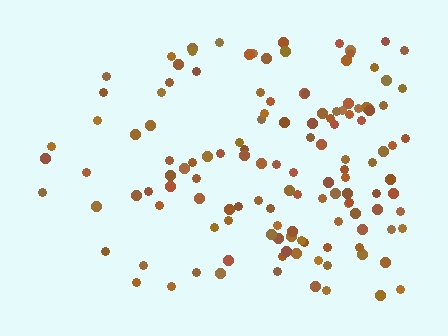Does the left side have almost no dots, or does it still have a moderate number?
Still a moderate number, just noticeably fewer than the right.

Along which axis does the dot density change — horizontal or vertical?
Horizontal.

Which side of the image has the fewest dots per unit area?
The left.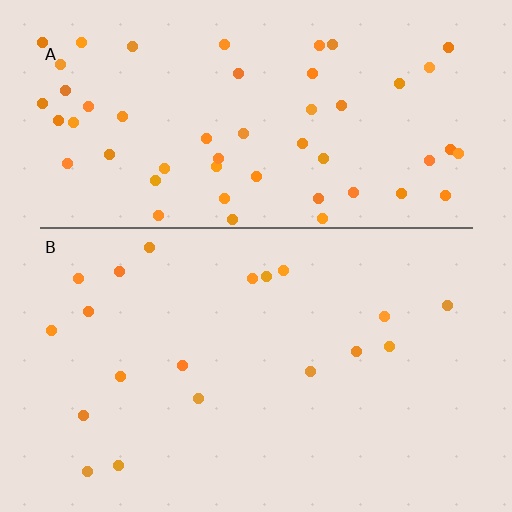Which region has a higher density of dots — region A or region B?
A (the top).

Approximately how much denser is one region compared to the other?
Approximately 2.9× — region A over region B.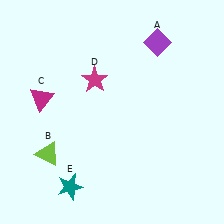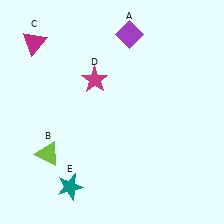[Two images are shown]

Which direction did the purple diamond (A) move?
The purple diamond (A) moved left.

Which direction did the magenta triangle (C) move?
The magenta triangle (C) moved up.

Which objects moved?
The objects that moved are: the purple diamond (A), the magenta triangle (C).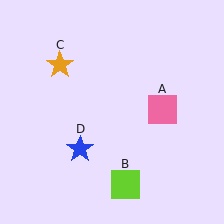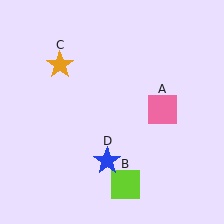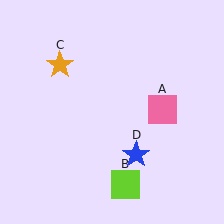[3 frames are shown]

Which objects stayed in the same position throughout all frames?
Pink square (object A) and lime square (object B) and orange star (object C) remained stationary.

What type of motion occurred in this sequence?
The blue star (object D) rotated counterclockwise around the center of the scene.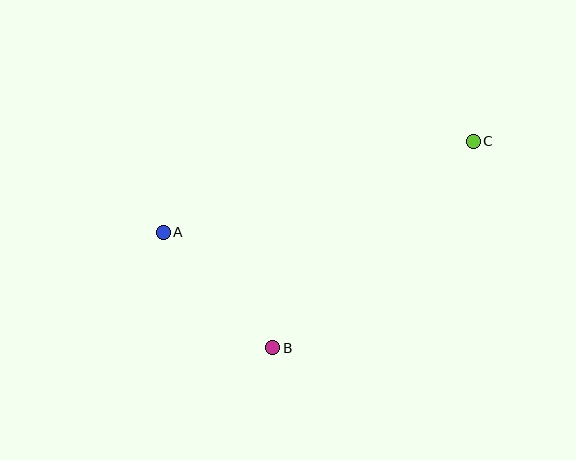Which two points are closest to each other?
Points A and B are closest to each other.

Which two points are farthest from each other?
Points A and C are farthest from each other.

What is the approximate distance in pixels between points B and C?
The distance between B and C is approximately 288 pixels.